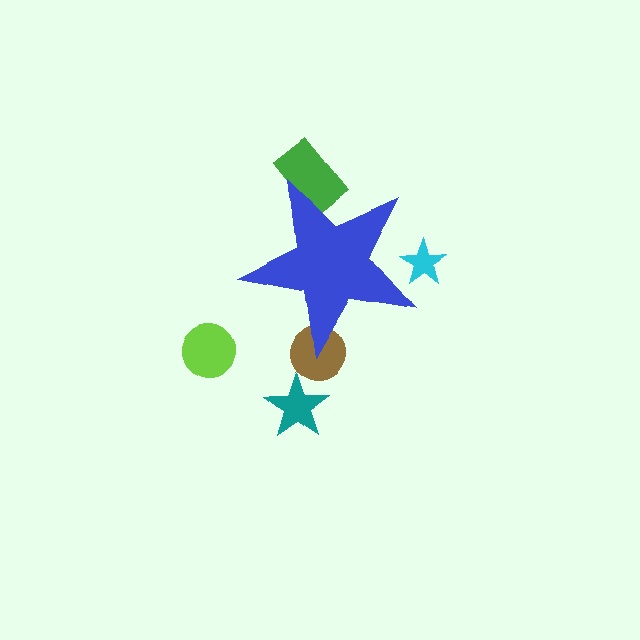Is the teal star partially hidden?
No, the teal star is fully visible.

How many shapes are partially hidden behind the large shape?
3 shapes are partially hidden.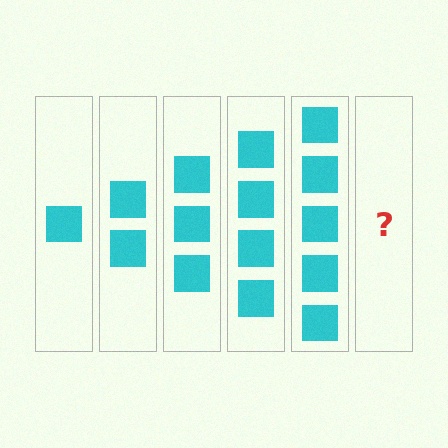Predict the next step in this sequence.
The next step is 6 squares.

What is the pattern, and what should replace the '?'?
The pattern is that each step adds one more square. The '?' should be 6 squares.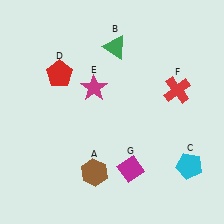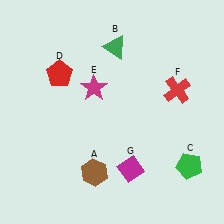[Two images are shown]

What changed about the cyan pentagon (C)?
In Image 1, C is cyan. In Image 2, it changed to green.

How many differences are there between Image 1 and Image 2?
There is 1 difference between the two images.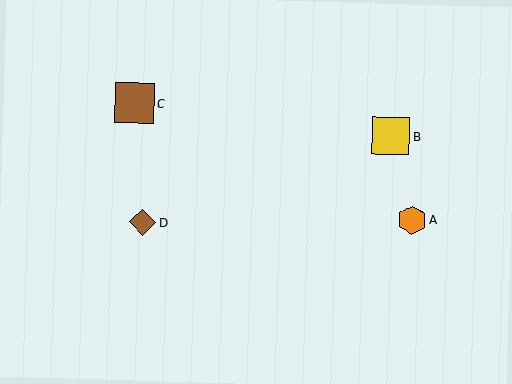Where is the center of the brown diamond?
The center of the brown diamond is at (142, 222).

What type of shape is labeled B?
Shape B is a yellow square.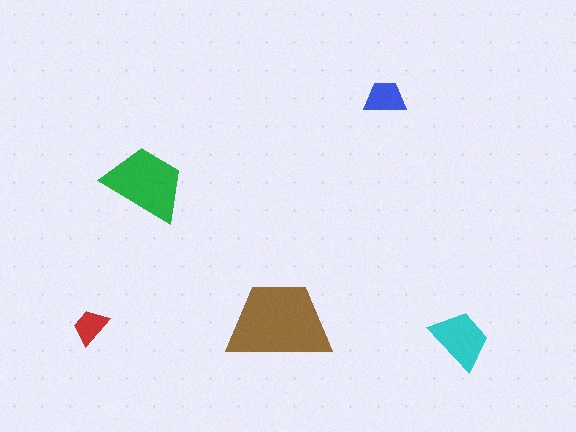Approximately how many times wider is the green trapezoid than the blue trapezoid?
About 2 times wider.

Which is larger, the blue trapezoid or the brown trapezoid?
The brown one.